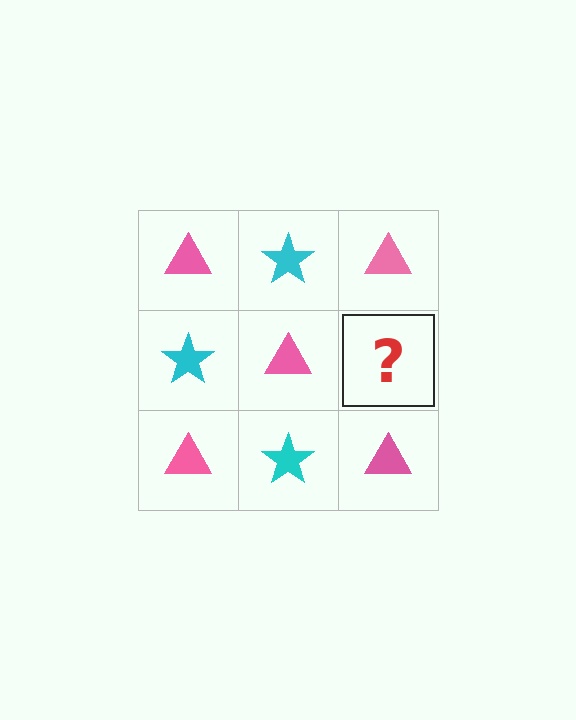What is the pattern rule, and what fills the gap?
The rule is that it alternates pink triangle and cyan star in a checkerboard pattern. The gap should be filled with a cyan star.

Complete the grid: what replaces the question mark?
The question mark should be replaced with a cyan star.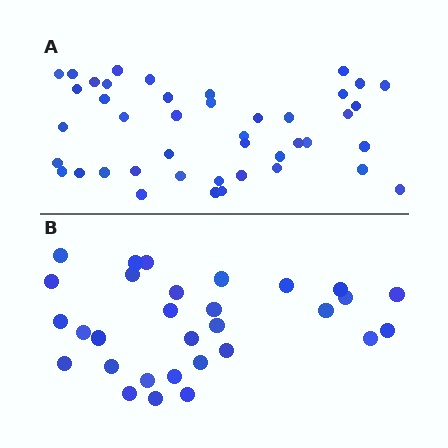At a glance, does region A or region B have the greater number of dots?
Region A (the top region) has more dots.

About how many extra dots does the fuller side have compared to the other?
Region A has approximately 15 more dots than region B.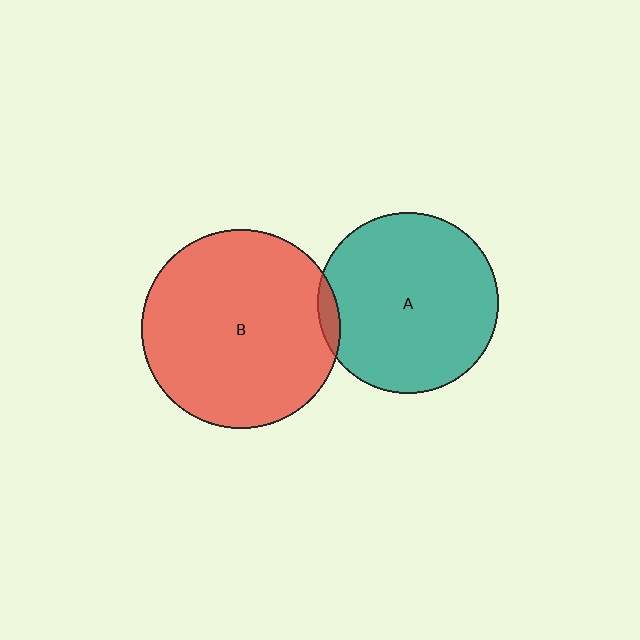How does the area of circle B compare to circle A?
Approximately 1.2 times.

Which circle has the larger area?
Circle B (red).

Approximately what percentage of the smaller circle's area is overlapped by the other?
Approximately 5%.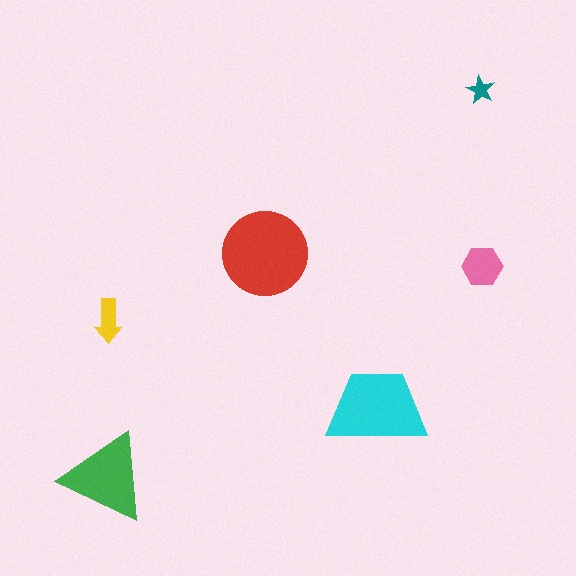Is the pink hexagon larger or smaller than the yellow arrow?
Larger.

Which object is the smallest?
The teal star.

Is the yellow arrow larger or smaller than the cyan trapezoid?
Smaller.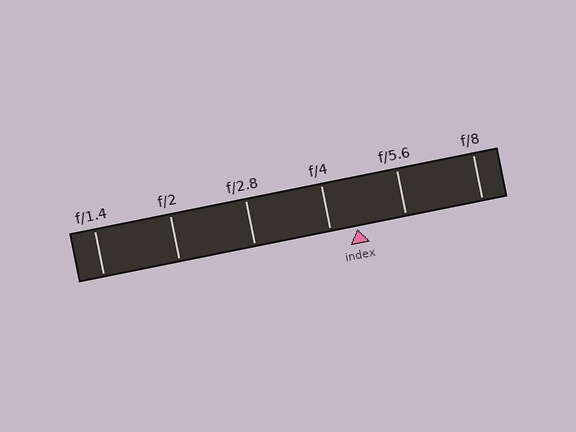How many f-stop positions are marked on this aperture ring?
There are 6 f-stop positions marked.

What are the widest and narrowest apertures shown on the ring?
The widest aperture shown is f/1.4 and the narrowest is f/8.